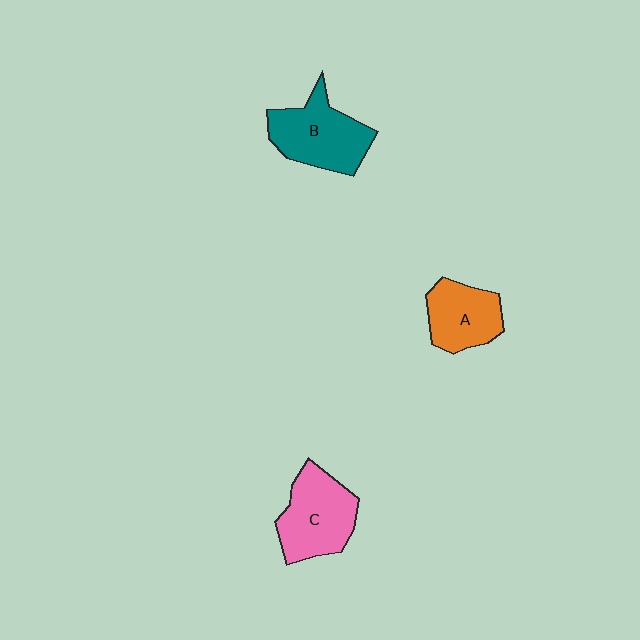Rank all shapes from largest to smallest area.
From largest to smallest: B (teal), C (pink), A (orange).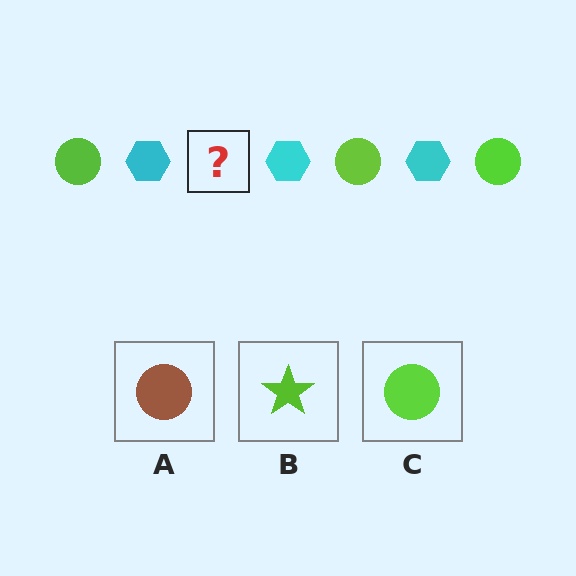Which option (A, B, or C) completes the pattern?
C.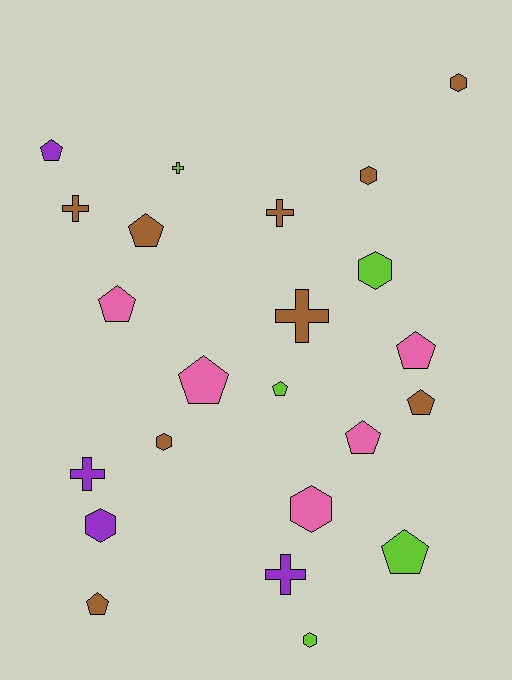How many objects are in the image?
There are 23 objects.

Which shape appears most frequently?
Pentagon, with 10 objects.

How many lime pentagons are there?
There are 2 lime pentagons.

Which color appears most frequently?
Brown, with 9 objects.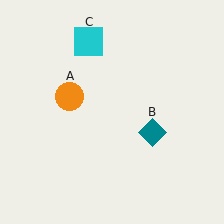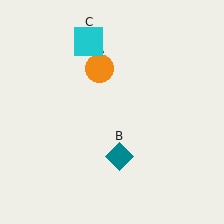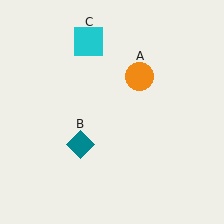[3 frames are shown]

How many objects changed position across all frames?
2 objects changed position: orange circle (object A), teal diamond (object B).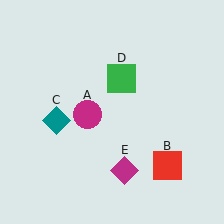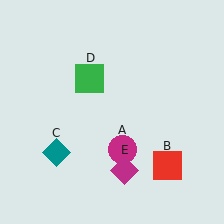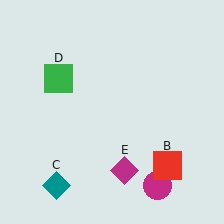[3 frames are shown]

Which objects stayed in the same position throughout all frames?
Red square (object B) and magenta diamond (object E) remained stationary.